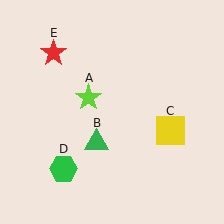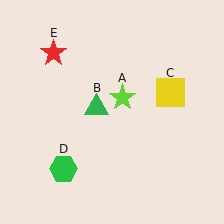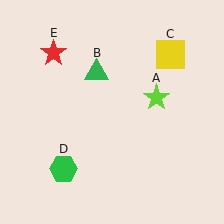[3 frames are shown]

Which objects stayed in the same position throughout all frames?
Green hexagon (object D) and red star (object E) remained stationary.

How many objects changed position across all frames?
3 objects changed position: lime star (object A), green triangle (object B), yellow square (object C).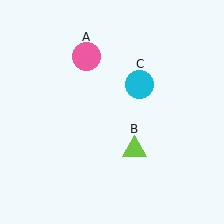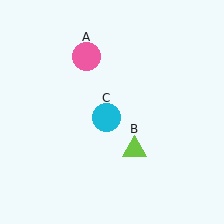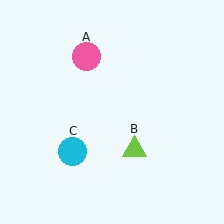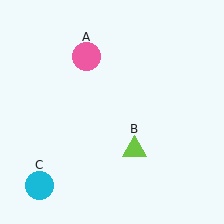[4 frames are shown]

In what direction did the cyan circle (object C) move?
The cyan circle (object C) moved down and to the left.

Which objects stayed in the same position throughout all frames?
Pink circle (object A) and lime triangle (object B) remained stationary.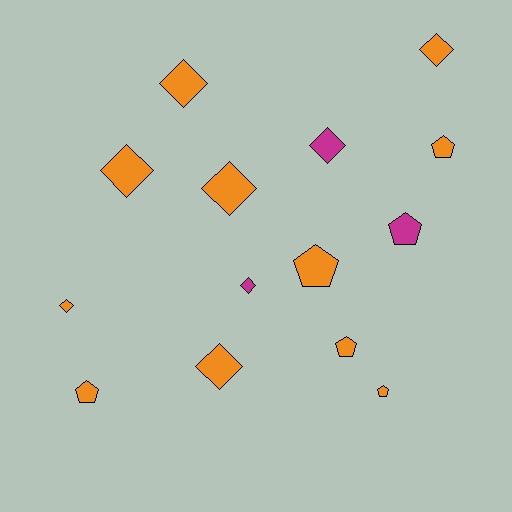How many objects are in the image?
There are 14 objects.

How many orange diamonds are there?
There are 6 orange diamonds.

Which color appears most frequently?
Orange, with 11 objects.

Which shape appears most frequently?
Diamond, with 8 objects.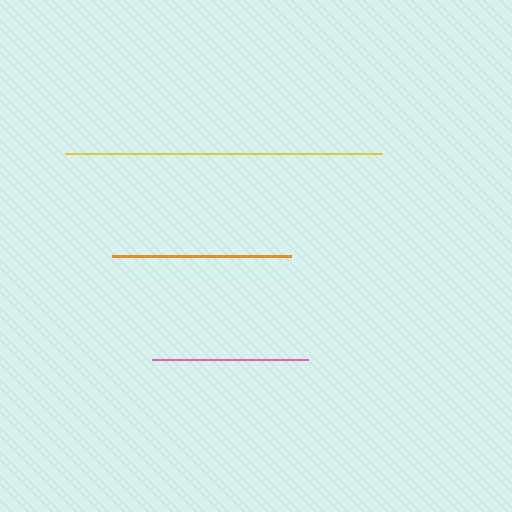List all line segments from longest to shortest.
From longest to shortest: yellow, orange, pink.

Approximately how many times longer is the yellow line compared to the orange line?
The yellow line is approximately 1.8 times the length of the orange line.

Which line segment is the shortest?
The pink line is the shortest at approximately 156 pixels.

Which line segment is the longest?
The yellow line is the longest at approximately 318 pixels.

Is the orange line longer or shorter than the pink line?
The orange line is longer than the pink line.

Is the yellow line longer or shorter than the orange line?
The yellow line is longer than the orange line.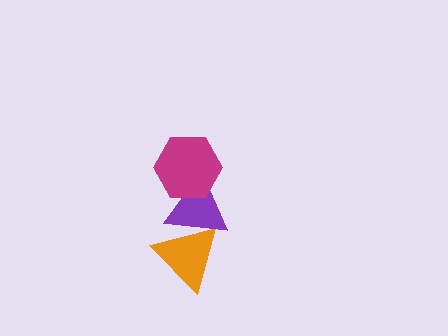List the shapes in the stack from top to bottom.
From top to bottom: the magenta hexagon, the purple triangle, the orange triangle.